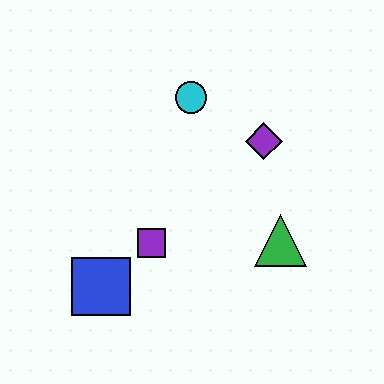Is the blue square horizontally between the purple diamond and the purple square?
No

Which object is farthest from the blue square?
The purple diamond is farthest from the blue square.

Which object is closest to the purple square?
The blue square is closest to the purple square.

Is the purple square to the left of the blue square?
No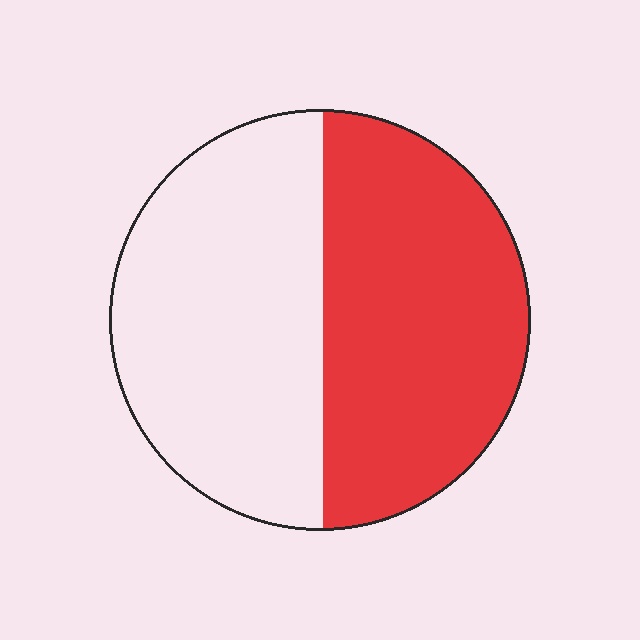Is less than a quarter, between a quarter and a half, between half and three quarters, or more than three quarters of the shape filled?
Between a quarter and a half.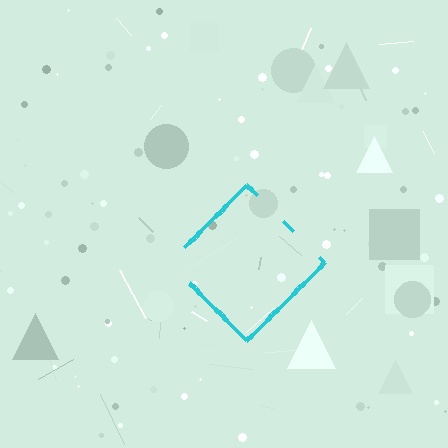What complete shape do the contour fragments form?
The contour fragments form a diamond.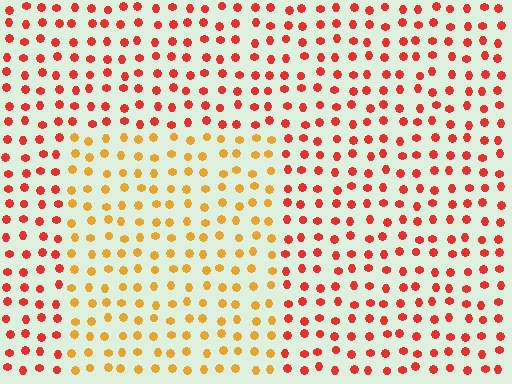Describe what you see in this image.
The image is filled with small red elements in a uniform arrangement. A rectangle-shaped region is visible where the elements are tinted to a slightly different hue, forming a subtle color boundary.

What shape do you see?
I see a rectangle.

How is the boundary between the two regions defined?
The boundary is defined purely by a slight shift in hue (about 38 degrees). Spacing, size, and orientation are identical on both sides.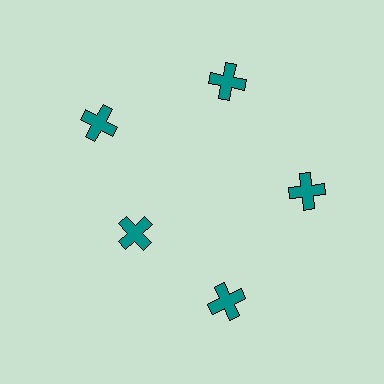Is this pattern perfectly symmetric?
No. The 5 teal crosses are arranged in a ring, but one element near the 8 o'clock position is pulled inward toward the center, breaking the 5-fold rotational symmetry.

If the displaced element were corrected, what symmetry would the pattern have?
It would have 5-fold rotational symmetry — the pattern would map onto itself every 72 degrees.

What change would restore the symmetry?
The symmetry would be restored by moving it outward, back onto the ring so that all 5 crosses sit at equal angles and equal distance from the center.